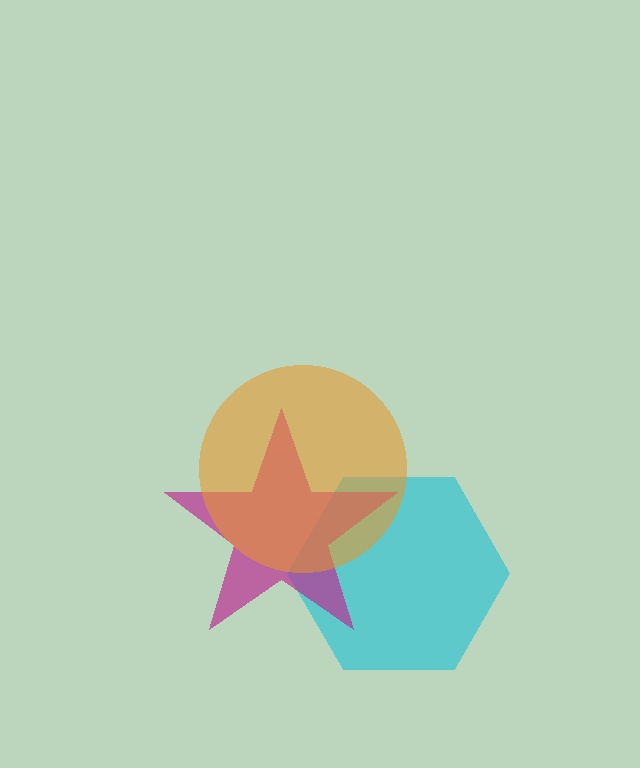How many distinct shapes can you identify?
There are 3 distinct shapes: a cyan hexagon, a magenta star, an orange circle.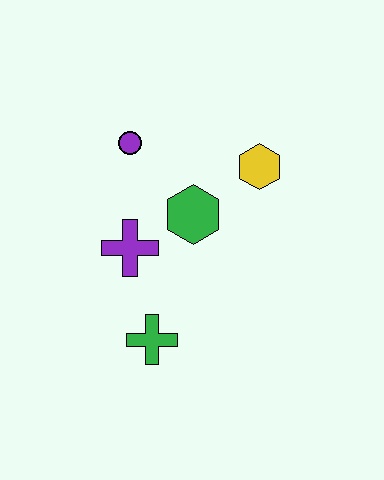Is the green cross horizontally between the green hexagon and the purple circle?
Yes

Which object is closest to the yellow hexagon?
The green hexagon is closest to the yellow hexagon.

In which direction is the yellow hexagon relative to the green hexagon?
The yellow hexagon is to the right of the green hexagon.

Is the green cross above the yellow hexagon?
No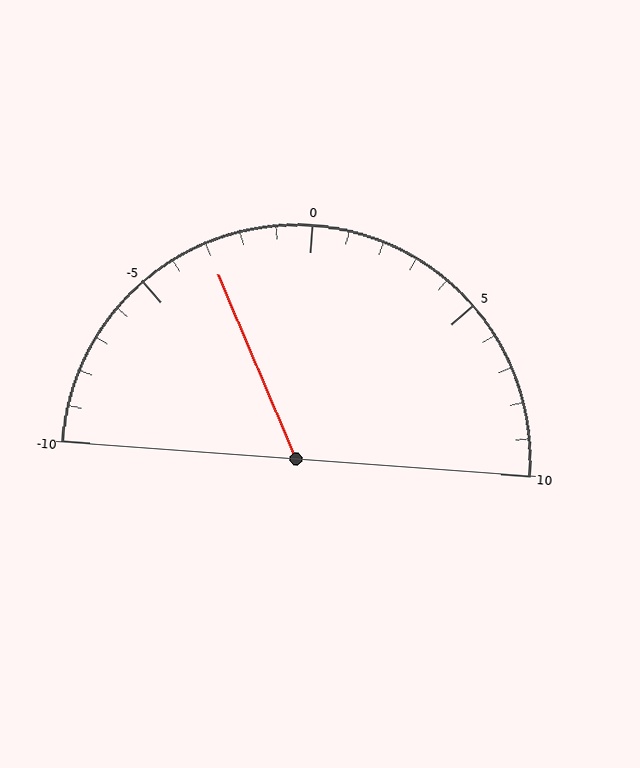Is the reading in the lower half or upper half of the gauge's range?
The reading is in the lower half of the range (-10 to 10).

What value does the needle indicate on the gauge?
The needle indicates approximately -3.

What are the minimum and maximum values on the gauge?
The gauge ranges from -10 to 10.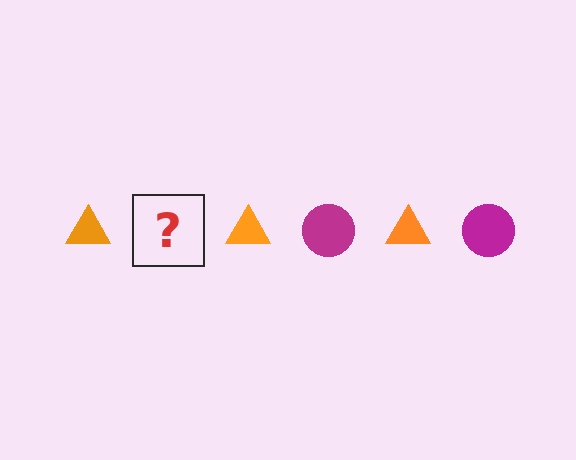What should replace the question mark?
The question mark should be replaced with a magenta circle.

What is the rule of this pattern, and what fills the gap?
The rule is that the pattern alternates between orange triangle and magenta circle. The gap should be filled with a magenta circle.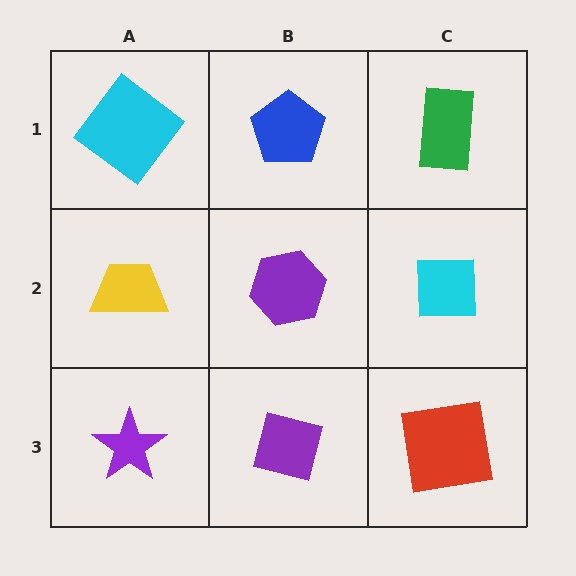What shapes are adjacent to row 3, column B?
A purple hexagon (row 2, column B), a purple star (row 3, column A), a red square (row 3, column C).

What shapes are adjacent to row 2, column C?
A green rectangle (row 1, column C), a red square (row 3, column C), a purple hexagon (row 2, column B).